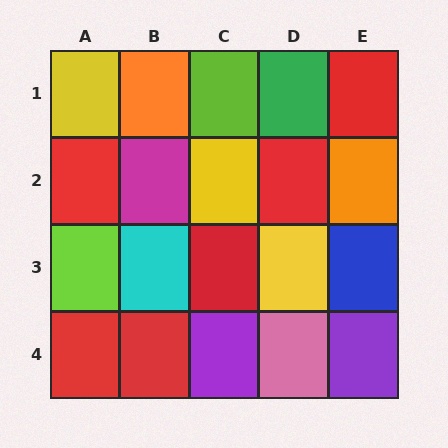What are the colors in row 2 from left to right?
Red, magenta, yellow, red, orange.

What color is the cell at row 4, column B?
Red.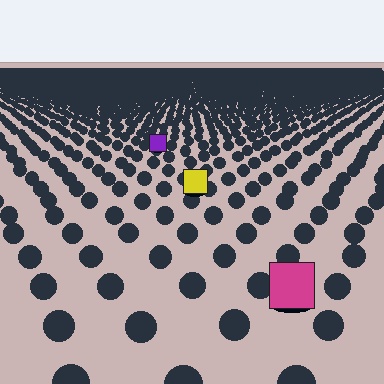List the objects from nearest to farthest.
From nearest to farthest: the magenta square, the yellow square, the purple square.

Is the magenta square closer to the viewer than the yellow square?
Yes. The magenta square is closer — you can tell from the texture gradient: the ground texture is coarser near it.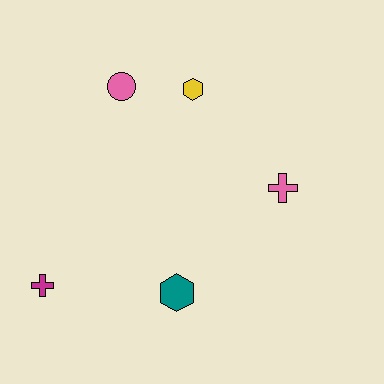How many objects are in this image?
There are 5 objects.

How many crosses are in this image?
There are 2 crosses.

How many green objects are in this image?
There are no green objects.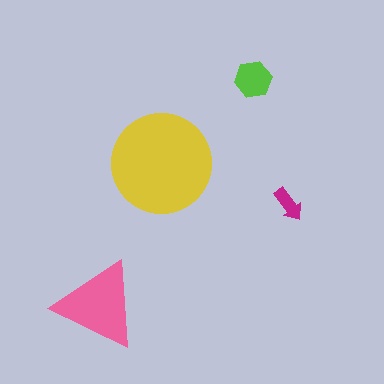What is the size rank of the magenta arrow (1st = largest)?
4th.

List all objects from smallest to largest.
The magenta arrow, the lime hexagon, the pink triangle, the yellow circle.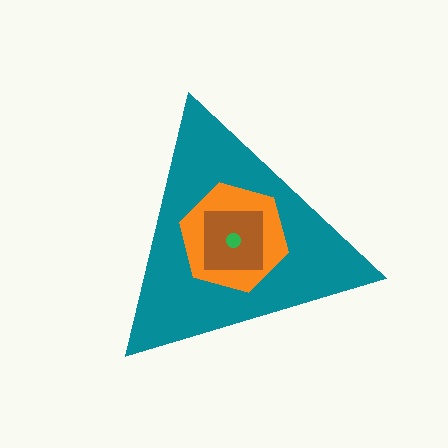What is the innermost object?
The green circle.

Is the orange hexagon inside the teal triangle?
Yes.